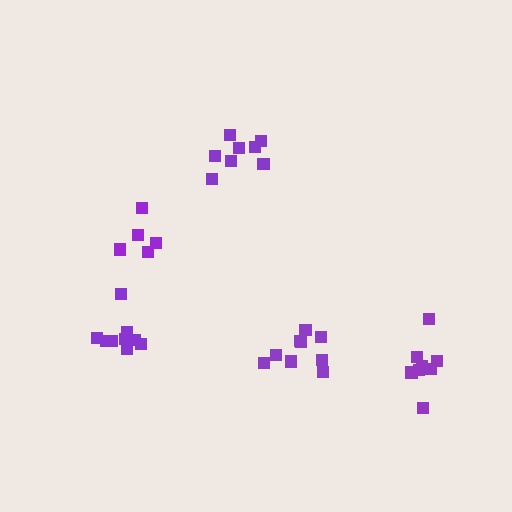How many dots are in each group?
Group 1: 9 dots, Group 2: 8 dots, Group 3: 5 dots, Group 4: 9 dots, Group 5: 8 dots (39 total).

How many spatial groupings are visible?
There are 5 spatial groupings.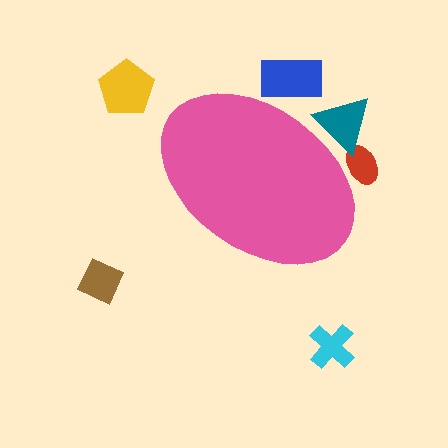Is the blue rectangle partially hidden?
Yes, the blue rectangle is partially hidden behind the pink ellipse.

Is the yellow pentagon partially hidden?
No, the yellow pentagon is fully visible.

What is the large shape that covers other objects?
A pink ellipse.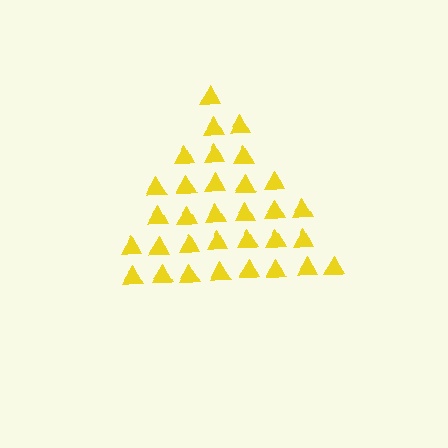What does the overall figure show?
The overall figure shows a triangle.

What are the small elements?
The small elements are triangles.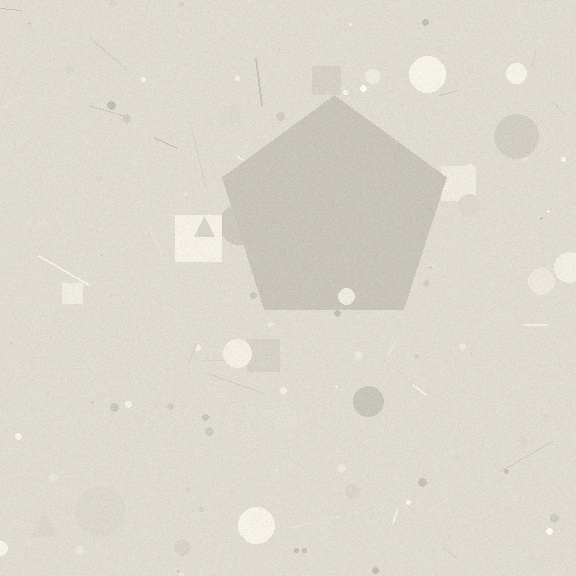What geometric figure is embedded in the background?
A pentagon is embedded in the background.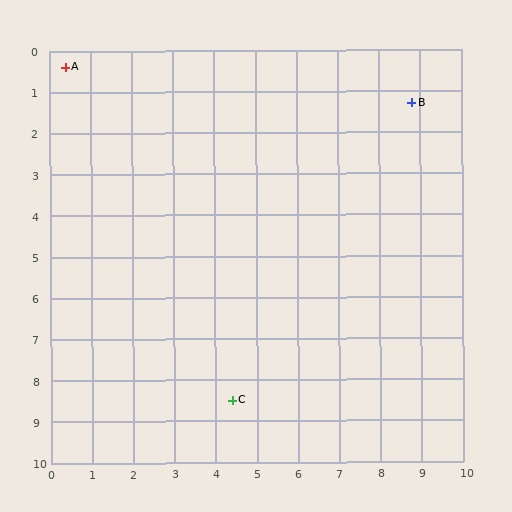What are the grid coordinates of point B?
Point B is at approximately (8.8, 1.3).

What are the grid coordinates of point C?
Point C is at approximately (4.4, 8.5).